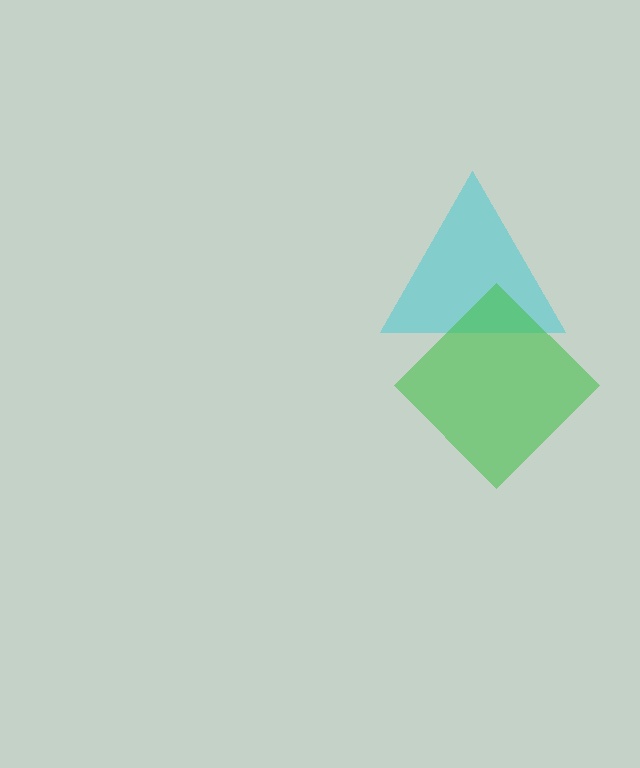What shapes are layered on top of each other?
The layered shapes are: a cyan triangle, a green diamond.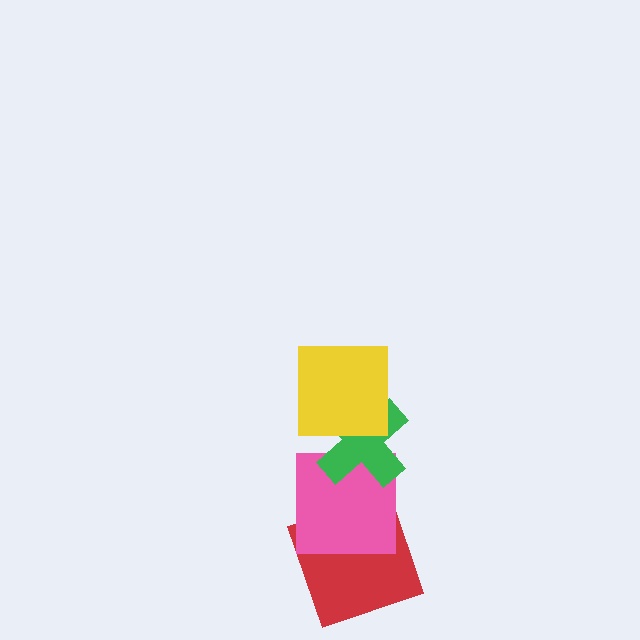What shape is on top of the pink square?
The green cross is on top of the pink square.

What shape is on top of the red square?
The pink square is on top of the red square.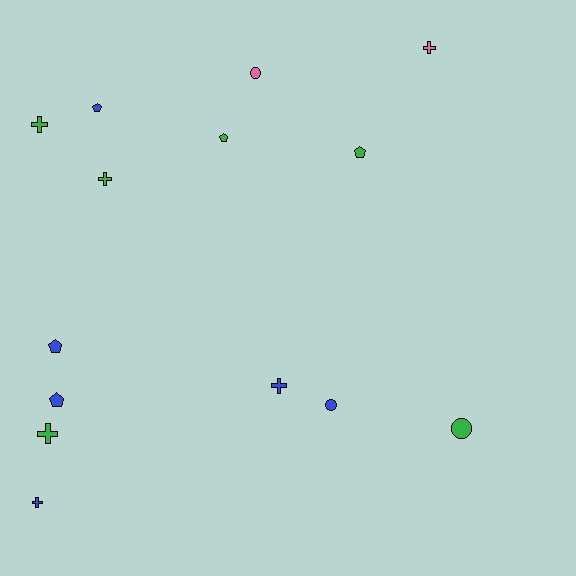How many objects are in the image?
There are 14 objects.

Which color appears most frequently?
Green, with 6 objects.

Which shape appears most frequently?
Cross, with 6 objects.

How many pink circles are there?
There is 1 pink circle.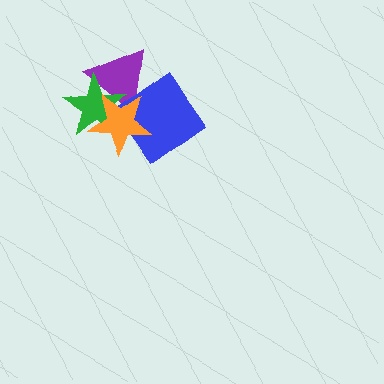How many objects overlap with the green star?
3 objects overlap with the green star.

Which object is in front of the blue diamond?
The orange star is in front of the blue diamond.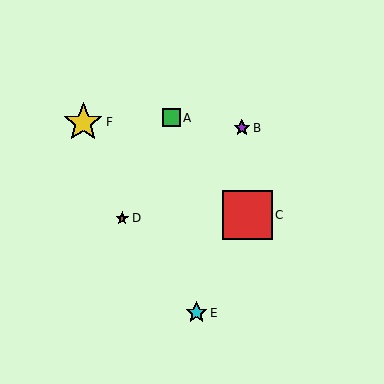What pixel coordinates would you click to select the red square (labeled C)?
Click at (247, 215) to select the red square C.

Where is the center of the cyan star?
The center of the cyan star is at (196, 313).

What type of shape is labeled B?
Shape B is a purple star.